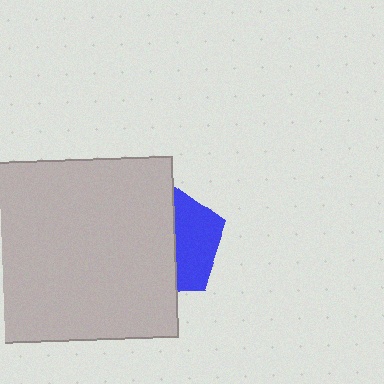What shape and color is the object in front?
The object in front is a light gray square.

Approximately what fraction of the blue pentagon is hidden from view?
Roughly 59% of the blue pentagon is hidden behind the light gray square.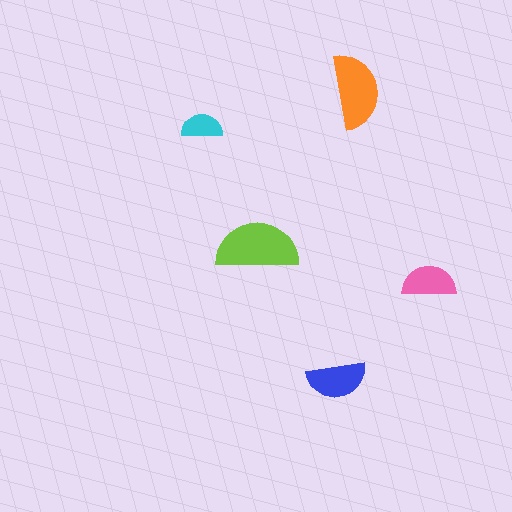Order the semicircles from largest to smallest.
the lime one, the orange one, the blue one, the pink one, the cyan one.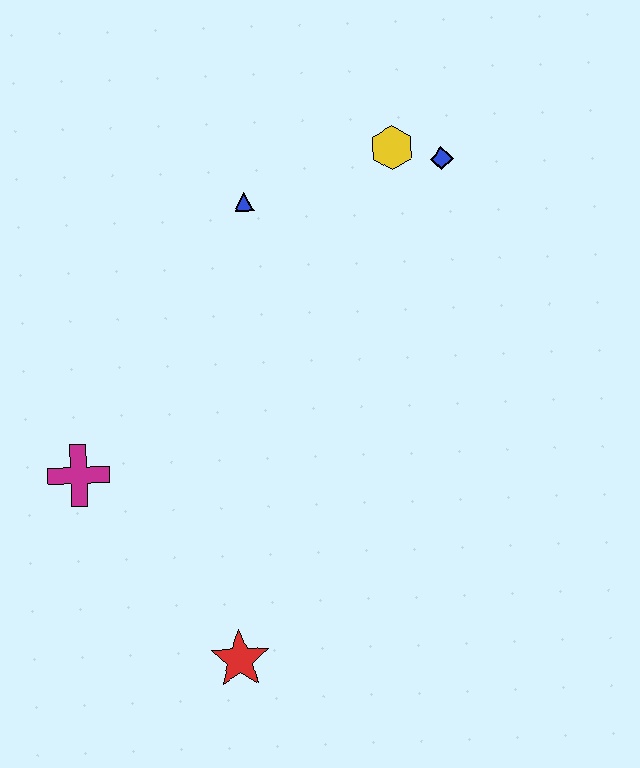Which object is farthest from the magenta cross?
The blue diamond is farthest from the magenta cross.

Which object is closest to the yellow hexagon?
The blue diamond is closest to the yellow hexagon.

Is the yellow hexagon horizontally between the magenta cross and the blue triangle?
No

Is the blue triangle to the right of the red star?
Yes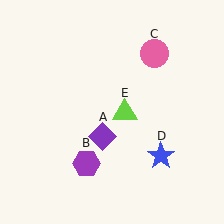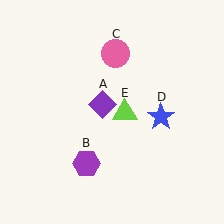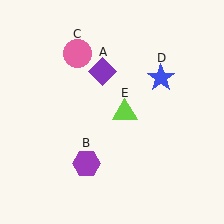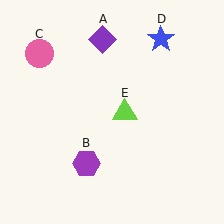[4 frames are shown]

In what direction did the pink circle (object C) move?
The pink circle (object C) moved left.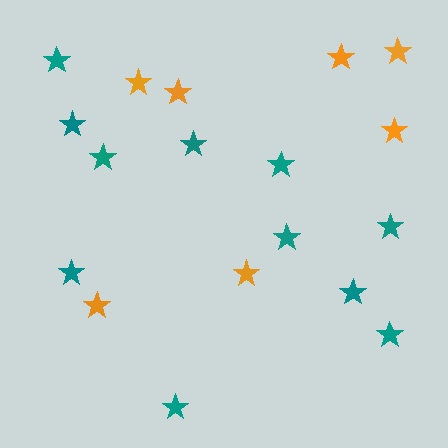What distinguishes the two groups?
There are 2 groups: one group of orange stars (7) and one group of teal stars (11).